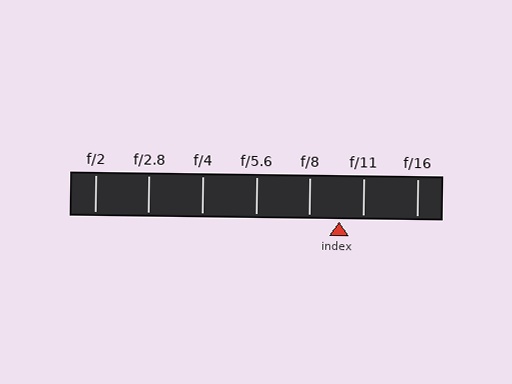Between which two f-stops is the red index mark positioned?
The index mark is between f/8 and f/11.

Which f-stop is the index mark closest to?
The index mark is closest to f/11.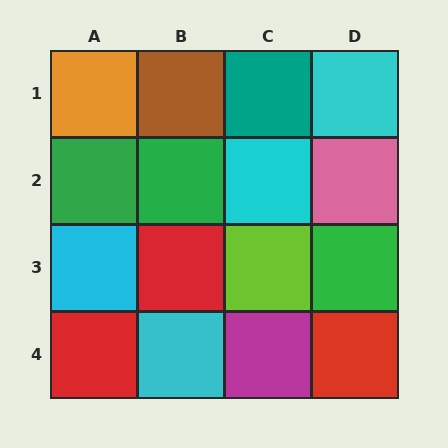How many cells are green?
3 cells are green.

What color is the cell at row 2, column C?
Cyan.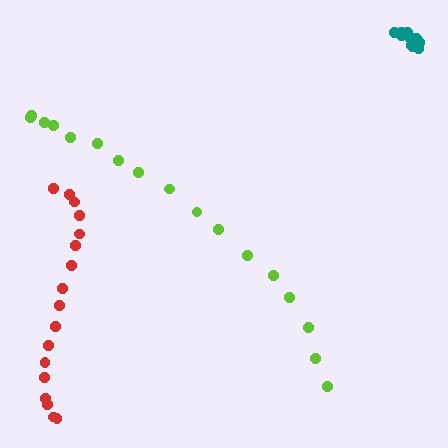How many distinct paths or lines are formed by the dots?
There are 3 distinct paths.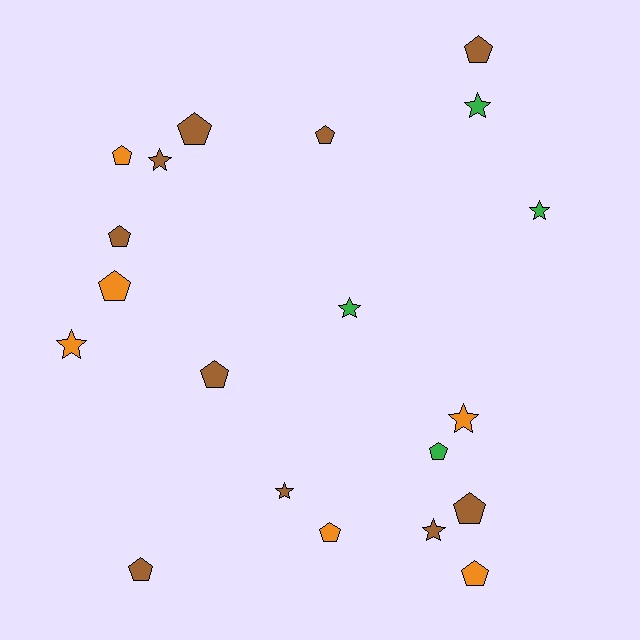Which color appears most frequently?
Brown, with 10 objects.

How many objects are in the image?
There are 20 objects.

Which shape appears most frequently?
Pentagon, with 12 objects.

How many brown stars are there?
There are 3 brown stars.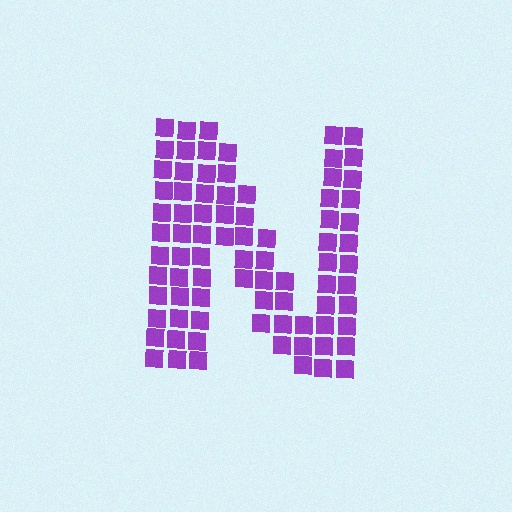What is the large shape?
The large shape is the letter N.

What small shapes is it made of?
It is made of small squares.